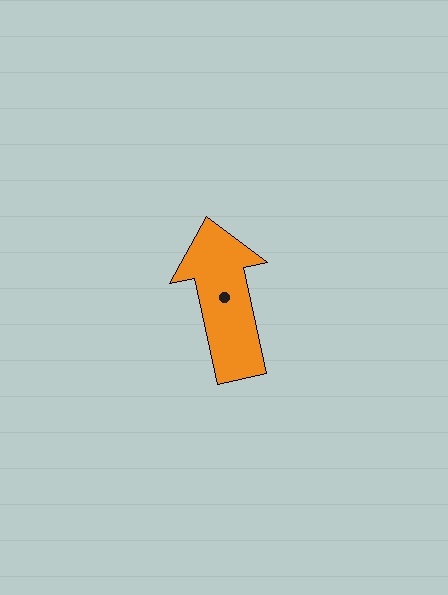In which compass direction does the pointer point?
North.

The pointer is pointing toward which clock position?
Roughly 12 o'clock.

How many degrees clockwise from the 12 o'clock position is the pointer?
Approximately 348 degrees.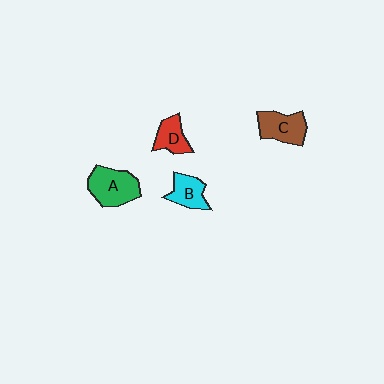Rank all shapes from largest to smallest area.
From largest to smallest: A (green), C (brown), B (cyan), D (red).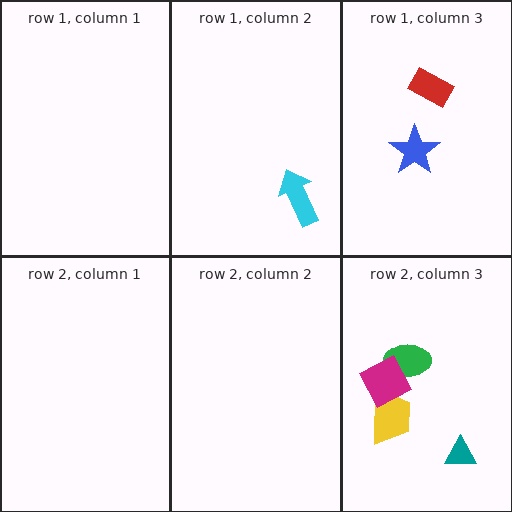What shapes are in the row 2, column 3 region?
The green ellipse, the teal triangle, the yellow trapezoid, the magenta diamond.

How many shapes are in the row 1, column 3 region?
2.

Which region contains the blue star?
The row 1, column 3 region.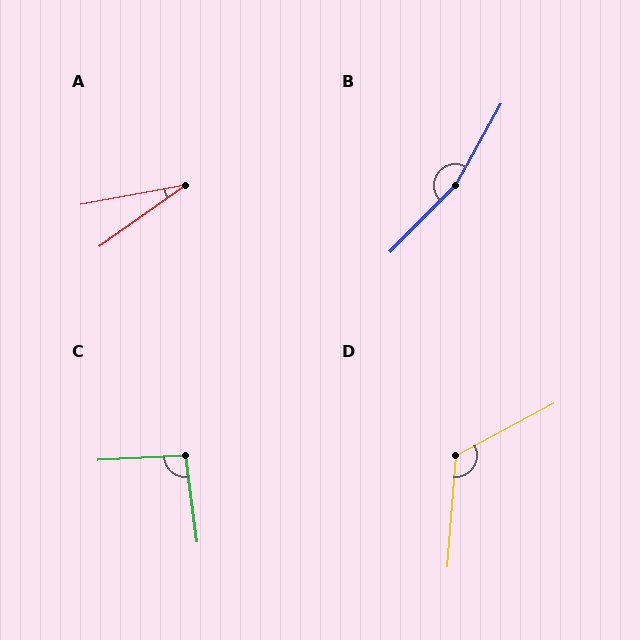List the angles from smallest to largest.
A (25°), C (94°), D (123°), B (165°).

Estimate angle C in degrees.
Approximately 94 degrees.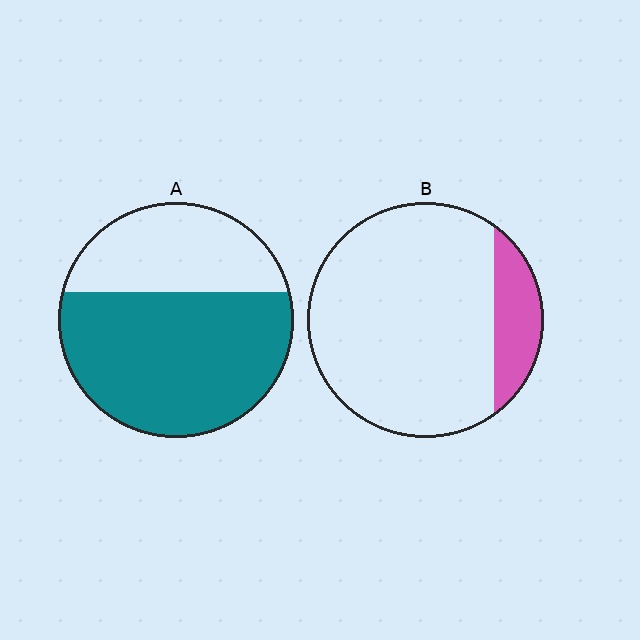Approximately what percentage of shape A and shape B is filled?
A is approximately 65% and B is approximately 15%.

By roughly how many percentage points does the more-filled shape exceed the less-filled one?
By roughly 50 percentage points (A over B).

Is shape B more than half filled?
No.